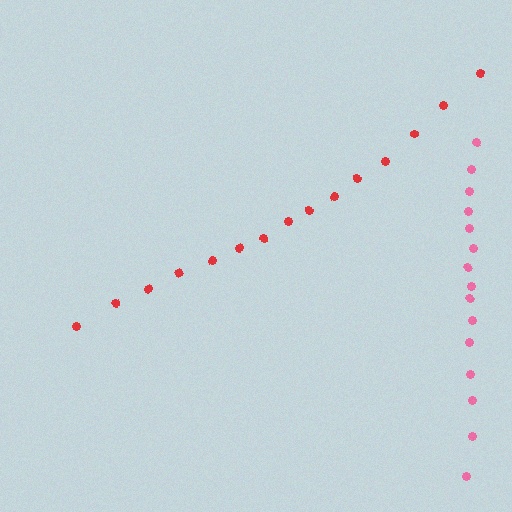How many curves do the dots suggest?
There are 2 distinct paths.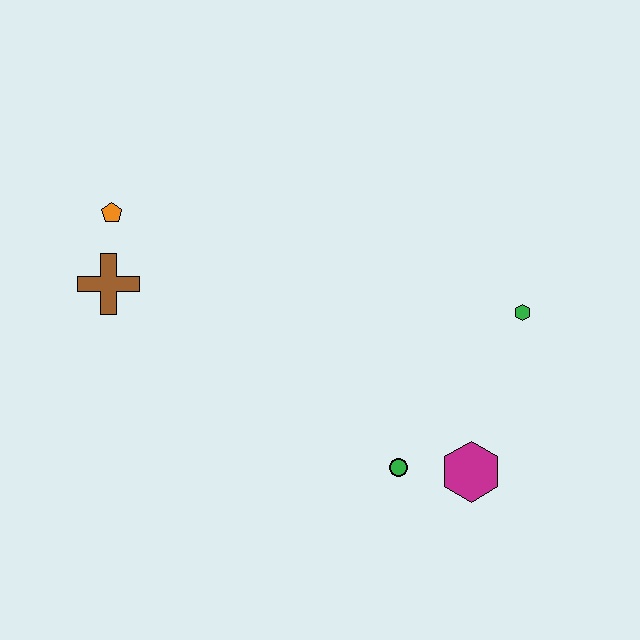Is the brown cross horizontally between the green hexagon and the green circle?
No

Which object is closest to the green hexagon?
The magenta hexagon is closest to the green hexagon.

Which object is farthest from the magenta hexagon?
The orange pentagon is farthest from the magenta hexagon.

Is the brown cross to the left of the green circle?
Yes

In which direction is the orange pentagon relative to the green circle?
The orange pentagon is to the left of the green circle.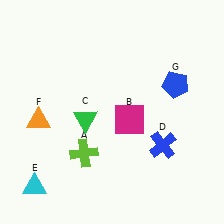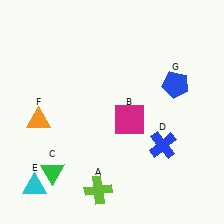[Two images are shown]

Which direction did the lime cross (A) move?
The lime cross (A) moved down.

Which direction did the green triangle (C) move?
The green triangle (C) moved down.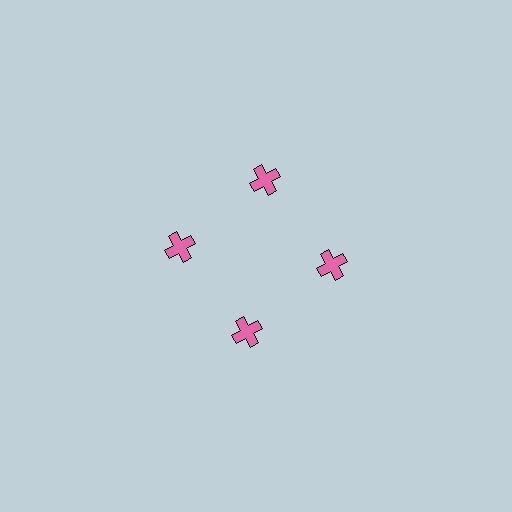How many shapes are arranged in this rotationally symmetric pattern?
There are 4 shapes, arranged in 4 groups of 1.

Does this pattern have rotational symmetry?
Yes, this pattern has 4-fold rotational symmetry. It looks the same after rotating 90 degrees around the center.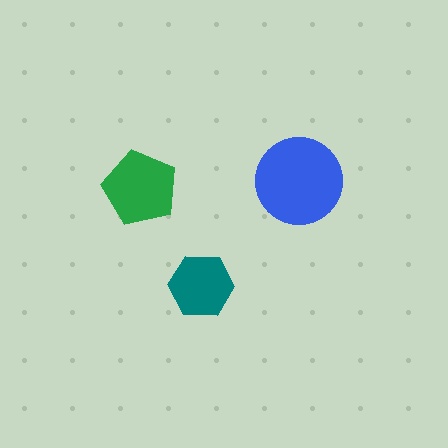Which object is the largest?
The blue circle.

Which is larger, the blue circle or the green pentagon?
The blue circle.